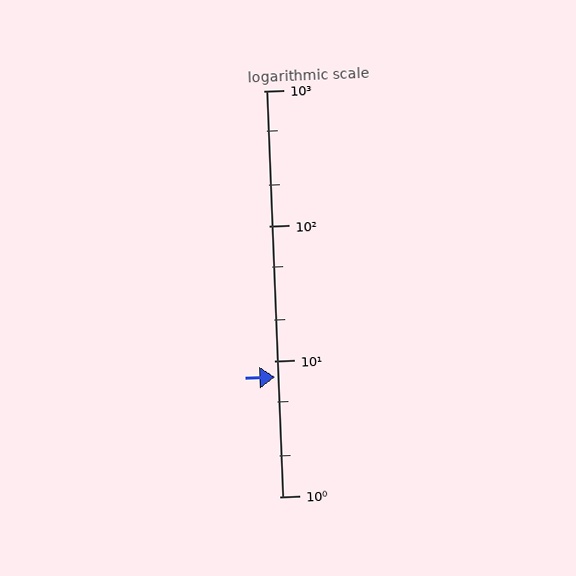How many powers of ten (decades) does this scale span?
The scale spans 3 decades, from 1 to 1000.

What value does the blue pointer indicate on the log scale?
The pointer indicates approximately 7.7.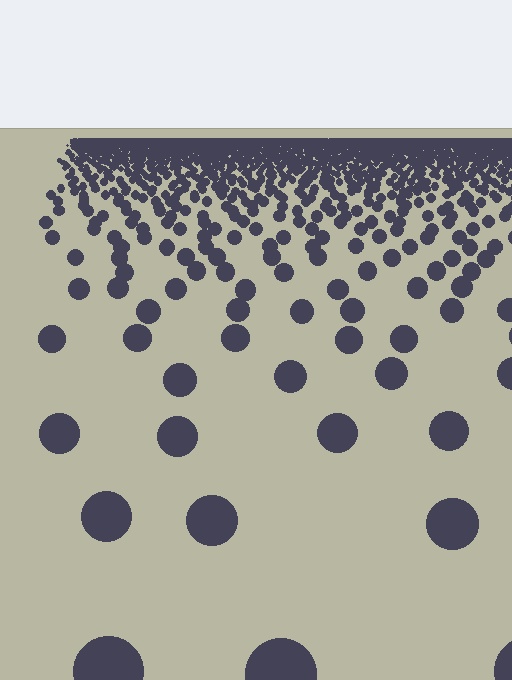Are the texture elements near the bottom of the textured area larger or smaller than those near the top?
Larger. Near the bottom, elements are closer to the viewer and appear at a bigger on-screen size.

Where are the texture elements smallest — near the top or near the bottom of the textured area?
Near the top.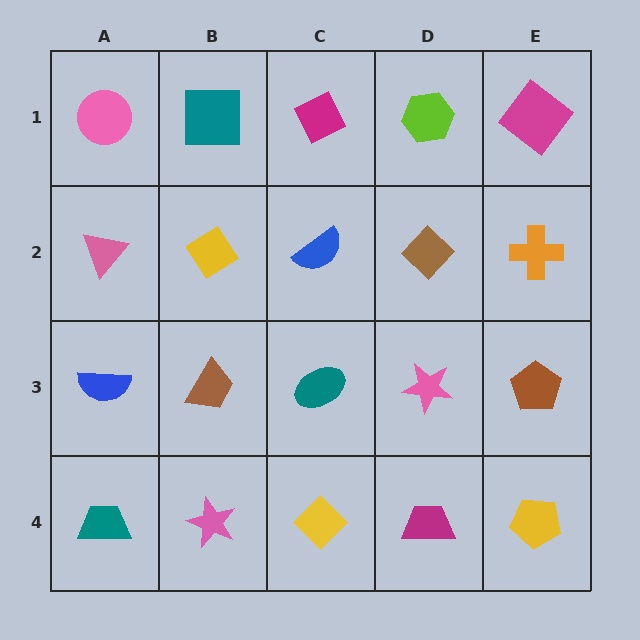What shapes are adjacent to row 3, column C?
A blue semicircle (row 2, column C), a yellow diamond (row 4, column C), a brown trapezoid (row 3, column B), a pink star (row 3, column D).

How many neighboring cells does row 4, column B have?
3.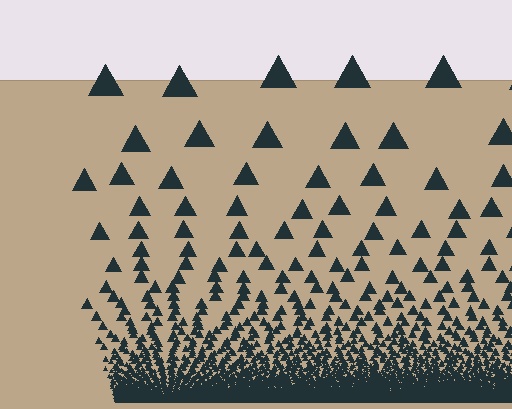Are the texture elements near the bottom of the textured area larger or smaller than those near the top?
Smaller. The gradient is inverted — elements near the bottom are smaller and denser.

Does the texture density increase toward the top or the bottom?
Density increases toward the bottom.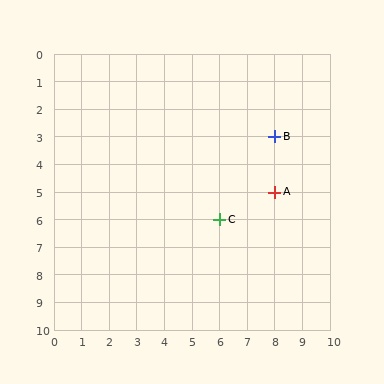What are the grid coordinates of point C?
Point C is at grid coordinates (6, 6).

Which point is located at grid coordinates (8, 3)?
Point B is at (8, 3).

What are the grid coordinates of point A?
Point A is at grid coordinates (8, 5).